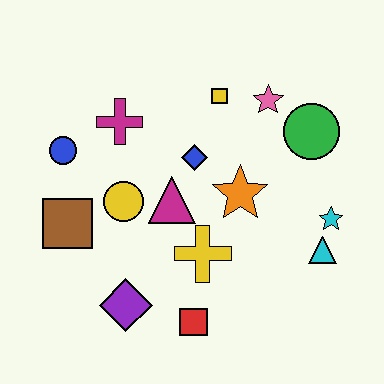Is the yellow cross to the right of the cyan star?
No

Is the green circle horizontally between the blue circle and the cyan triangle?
Yes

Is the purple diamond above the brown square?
No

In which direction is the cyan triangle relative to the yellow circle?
The cyan triangle is to the right of the yellow circle.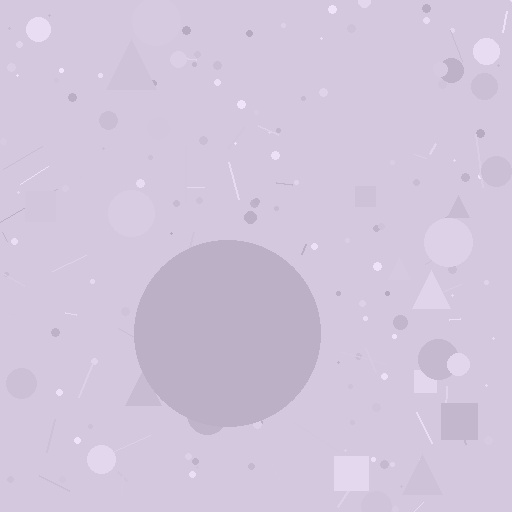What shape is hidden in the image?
A circle is hidden in the image.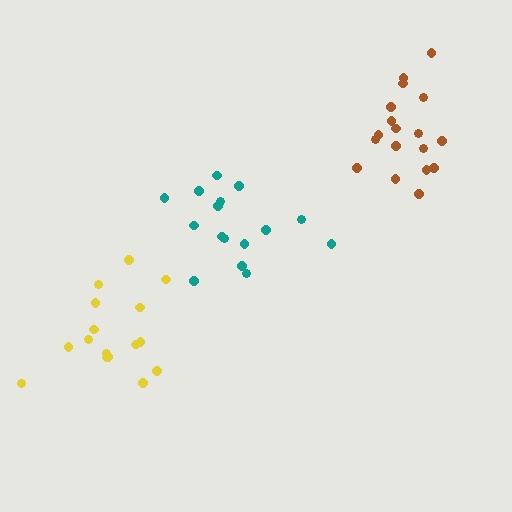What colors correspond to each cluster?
The clusters are colored: brown, teal, yellow.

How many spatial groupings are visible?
There are 3 spatial groupings.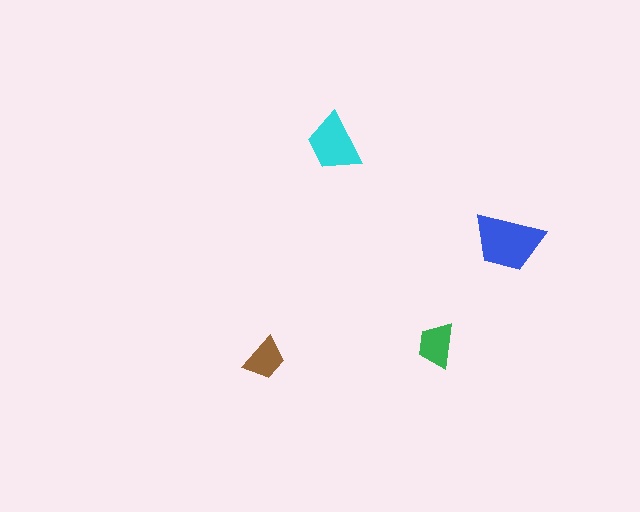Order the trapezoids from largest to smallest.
the blue one, the cyan one, the green one, the brown one.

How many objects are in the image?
There are 4 objects in the image.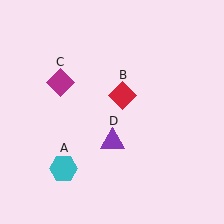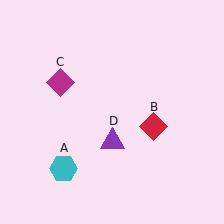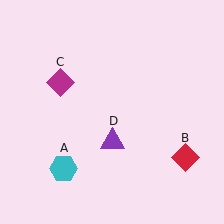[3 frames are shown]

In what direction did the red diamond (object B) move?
The red diamond (object B) moved down and to the right.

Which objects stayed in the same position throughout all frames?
Cyan hexagon (object A) and magenta diamond (object C) and purple triangle (object D) remained stationary.